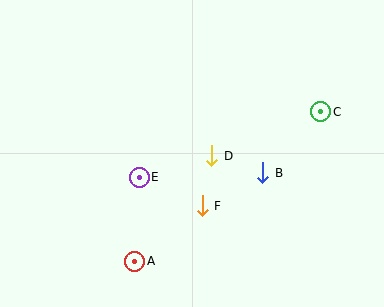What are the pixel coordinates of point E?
Point E is at (139, 177).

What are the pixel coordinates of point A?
Point A is at (135, 261).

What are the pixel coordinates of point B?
Point B is at (263, 173).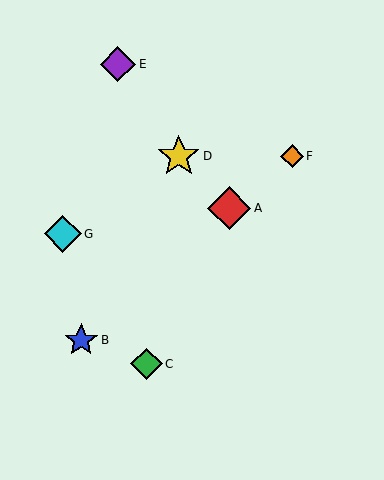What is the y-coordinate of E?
Object E is at y≈64.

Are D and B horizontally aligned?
No, D is at y≈156 and B is at y≈340.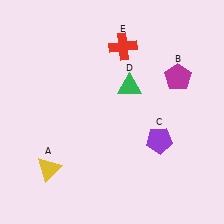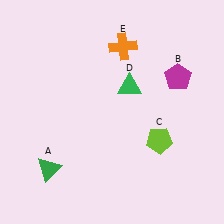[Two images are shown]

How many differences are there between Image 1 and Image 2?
There are 3 differences between the two images.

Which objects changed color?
A changed from yellow to green. C changed from purple to lime. E changed from red to orange.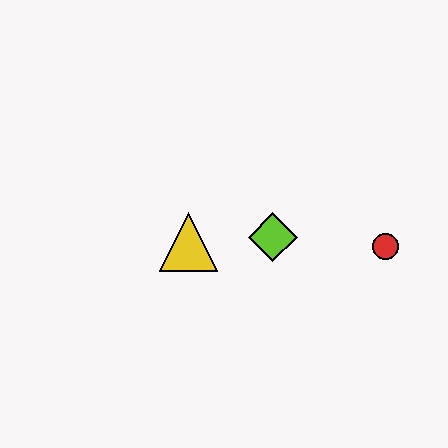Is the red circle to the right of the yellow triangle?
Yes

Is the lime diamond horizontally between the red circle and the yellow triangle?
Yes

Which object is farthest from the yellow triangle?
The red circle is farthest from the yellow triangle.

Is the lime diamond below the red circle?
No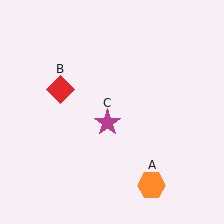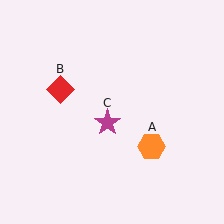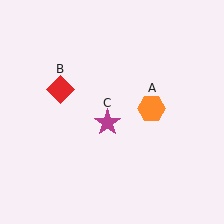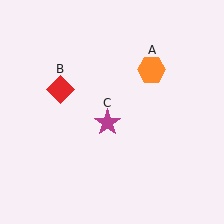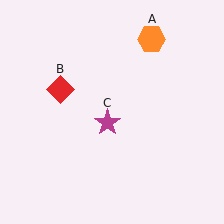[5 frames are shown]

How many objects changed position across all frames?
1 object changed position: orange hexagon (object A).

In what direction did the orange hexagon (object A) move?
The orange hexagon (object A) moved up.